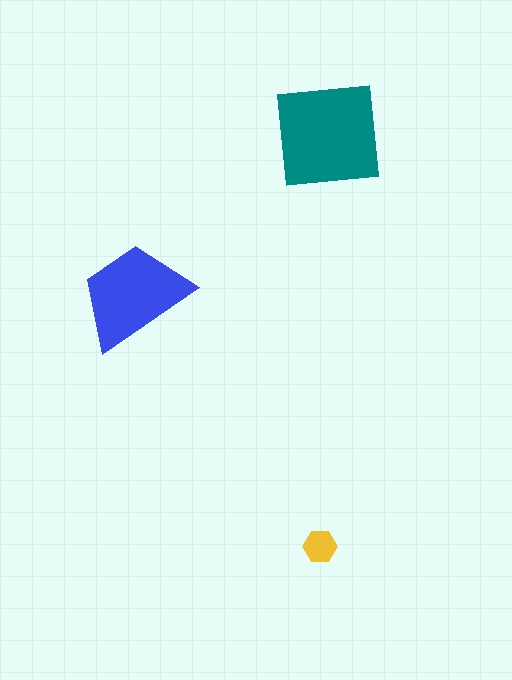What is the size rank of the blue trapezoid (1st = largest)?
2nd.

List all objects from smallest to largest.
The yellow hexagon, the blue trapezoid, the teal square.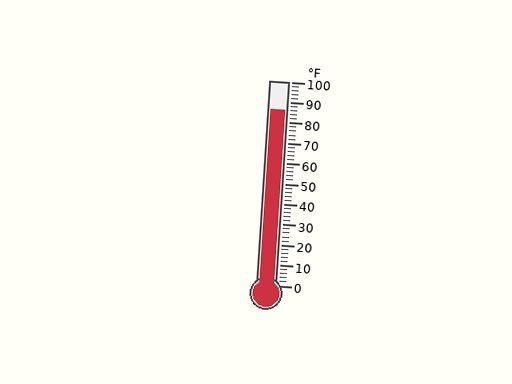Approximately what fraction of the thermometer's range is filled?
The thermometer is filled to approximately 85% of its range.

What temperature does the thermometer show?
The thermometer shows approximately 86°F.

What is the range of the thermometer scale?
The thermometer scale ranges from 0°F to 100°F.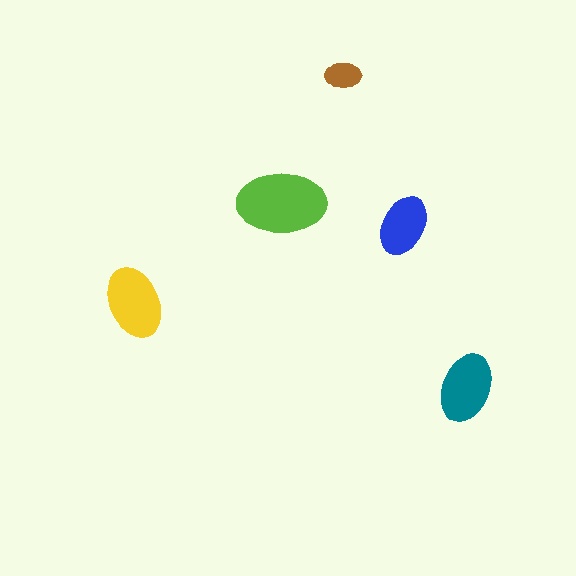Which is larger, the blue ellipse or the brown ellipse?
The blue one.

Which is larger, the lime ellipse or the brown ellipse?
The lime one.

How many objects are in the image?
There are 5 objects in the image.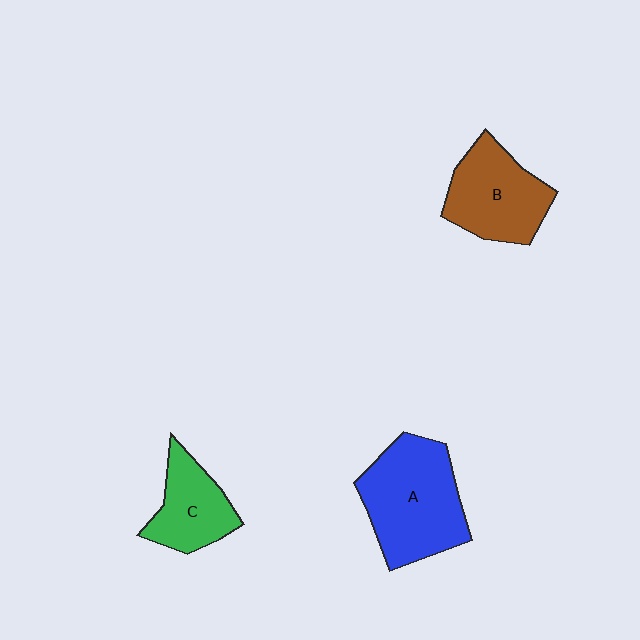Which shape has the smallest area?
Shape C (green).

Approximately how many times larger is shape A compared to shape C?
Approximately 1.7 times.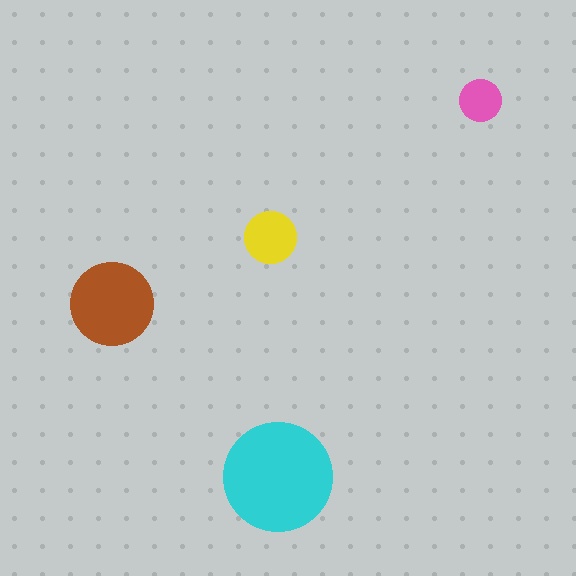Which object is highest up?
The pink circle is topmost.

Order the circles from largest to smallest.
the cyan one, the brown one, the yellow one, the pink one.